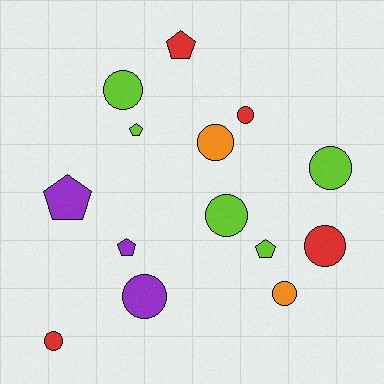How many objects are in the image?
There are 14 objects.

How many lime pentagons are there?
There are 2 lime pentagons.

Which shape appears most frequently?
Circle, with 9 objects.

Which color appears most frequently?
Lime, with 5 objects.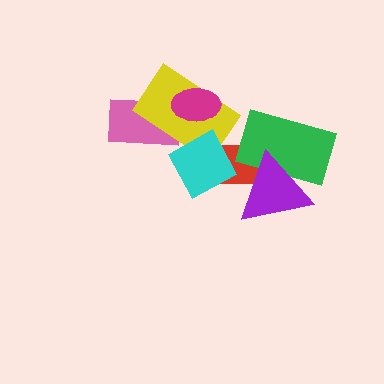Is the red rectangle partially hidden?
Yes, it is partially covered by another shape.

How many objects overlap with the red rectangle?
4 objects overlap with the red rectangle.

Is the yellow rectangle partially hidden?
Yes, it is partially covered by another shape.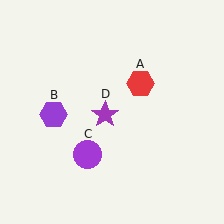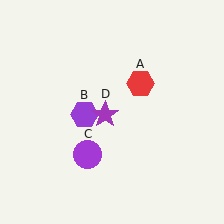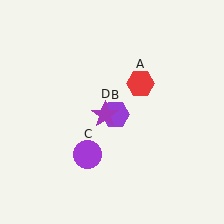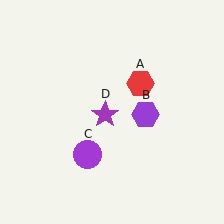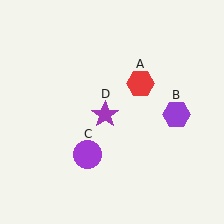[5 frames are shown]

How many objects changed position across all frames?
1 object changed position: purple hexagon (object B).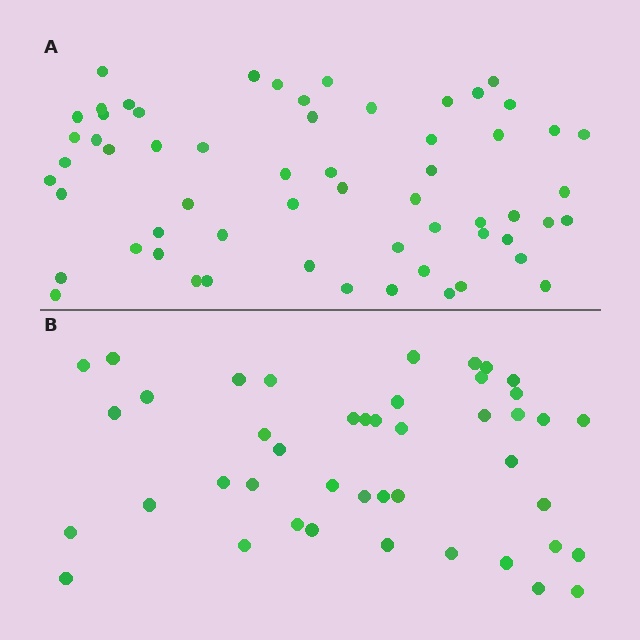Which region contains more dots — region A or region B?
Region A (the top region) has more dots.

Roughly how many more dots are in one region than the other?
Region A has approximately 15 more dots than region B.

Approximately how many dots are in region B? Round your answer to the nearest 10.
About 40 dots. (The exact count is 44, which rounds to 40.)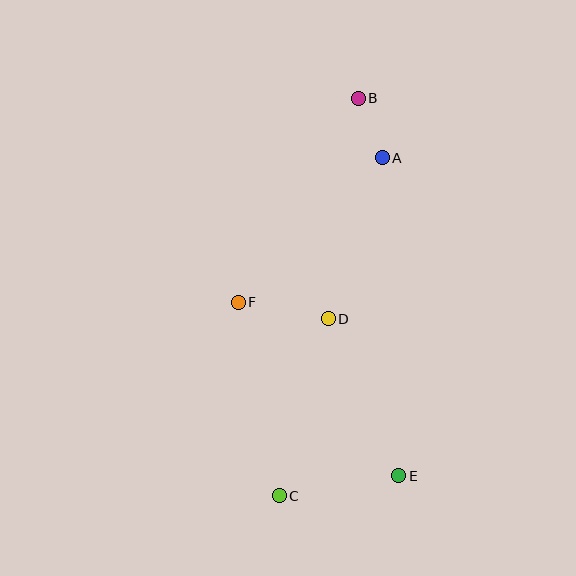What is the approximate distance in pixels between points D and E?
The distance between D and E is approximately 172 pixels.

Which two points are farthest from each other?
Points B and C are farthest from each other.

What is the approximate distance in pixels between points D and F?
The distance between D and F is approximately 91 pixels.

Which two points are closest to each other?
Points A and B are closest to each other.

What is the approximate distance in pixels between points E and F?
The distance between E and F is approximately 236 pixels.